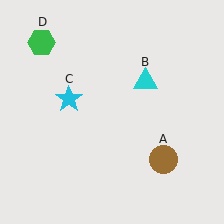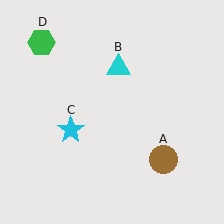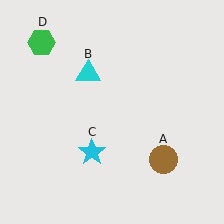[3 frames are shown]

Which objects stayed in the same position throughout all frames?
Brown circle (object A) and green hexagon (object D) remained stationary.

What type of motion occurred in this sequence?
The cyan triangle (object B), cyan star (object C) rotated counterclockwise around the center of the scene.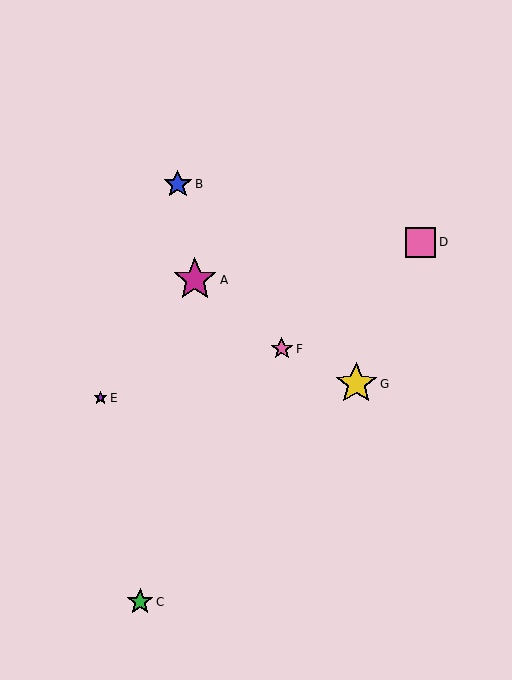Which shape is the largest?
The magenta star (labeled A) is the largest.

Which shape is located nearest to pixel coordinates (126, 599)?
The green star (labeled C) at (140, 602) is nearest to that location.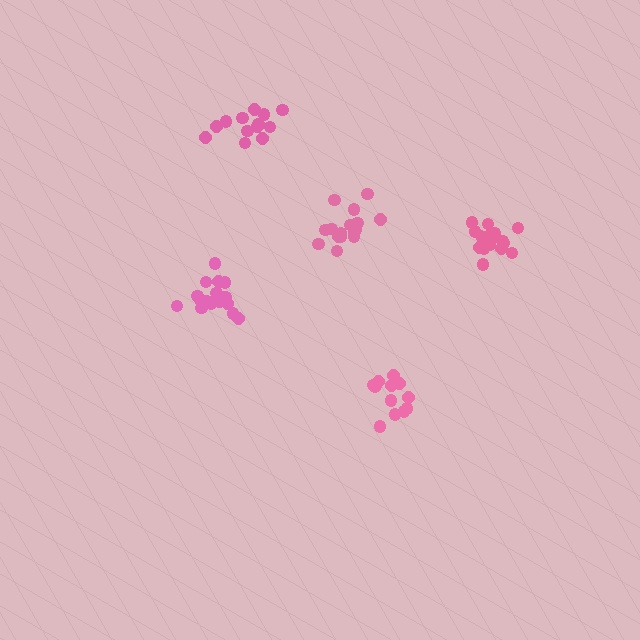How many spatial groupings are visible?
There are 5 spatial groupings.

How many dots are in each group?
Group 1: 17 dots, Group 2: 18 dots, Group 3: 14 dots, Group 4: 13 dots, Group 5: 16 dots (78 total).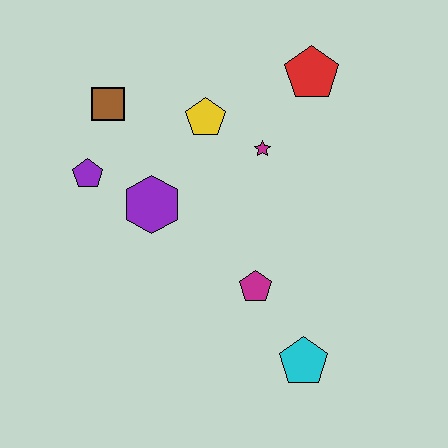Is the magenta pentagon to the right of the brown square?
Yes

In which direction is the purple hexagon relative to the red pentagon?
The purple hexagon is to the left of the red pentagon.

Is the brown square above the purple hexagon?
Yes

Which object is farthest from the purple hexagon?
The cyan pentagon is farthest from the purple hexagon.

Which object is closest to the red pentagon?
The magenta star is closest to the red pentagon.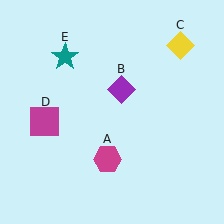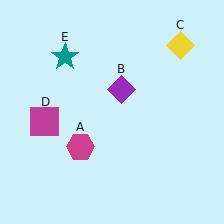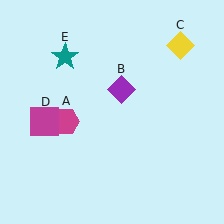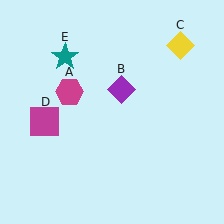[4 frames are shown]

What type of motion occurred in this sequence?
The magenta hexagon (object A) rotated clockwise around the center of the scene.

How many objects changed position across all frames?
1 object changed position: magenta hexagon (object A).